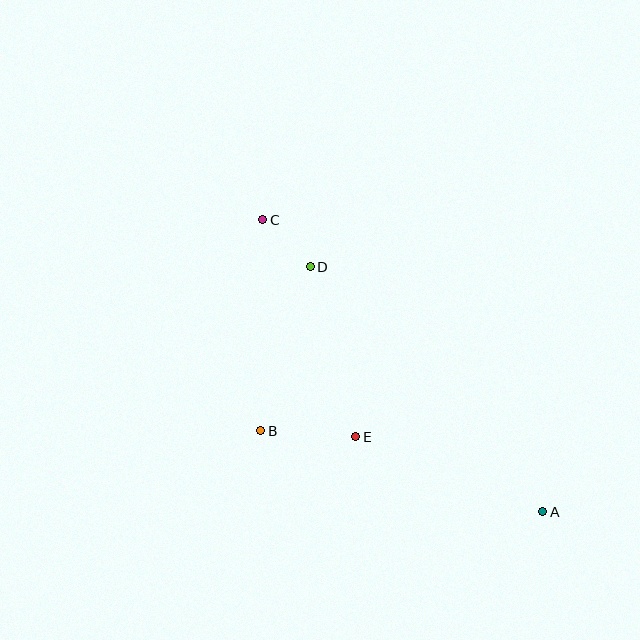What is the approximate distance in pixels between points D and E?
The distance between D and E is approximately 176 pixels.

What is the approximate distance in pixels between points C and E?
The distance between C and E is approximately 236 pixels.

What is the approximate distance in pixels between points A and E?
The distance between A and E is approximately 201 pixels.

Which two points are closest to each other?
Points C and D are closest to each other.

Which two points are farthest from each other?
Points A and C are farthest from each other.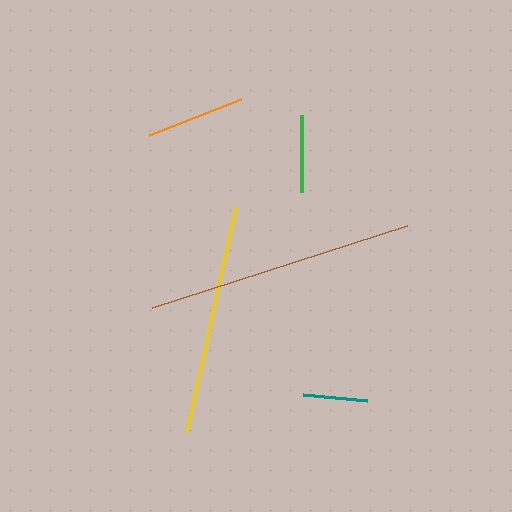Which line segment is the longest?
The brown line is the longest at approximately 268 pixels.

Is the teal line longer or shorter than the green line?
The green line is longer than the teal line.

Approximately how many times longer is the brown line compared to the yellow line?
The brown line is approximately 1.2 times the length of the yellow line.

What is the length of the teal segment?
The teal segment is approximately 64 pixels long.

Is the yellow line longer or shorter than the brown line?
The brown line is longer than the yellow line.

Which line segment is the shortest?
The teal line is the shortest at approximately 64 pixels.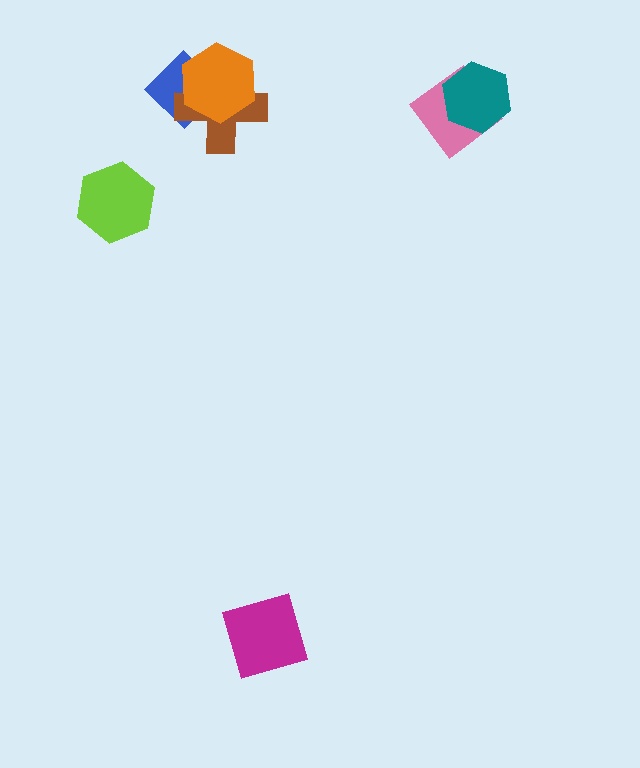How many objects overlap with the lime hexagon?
0 objects overlap with the lime hexagon.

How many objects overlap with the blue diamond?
2 objects overlap with the blue diamond.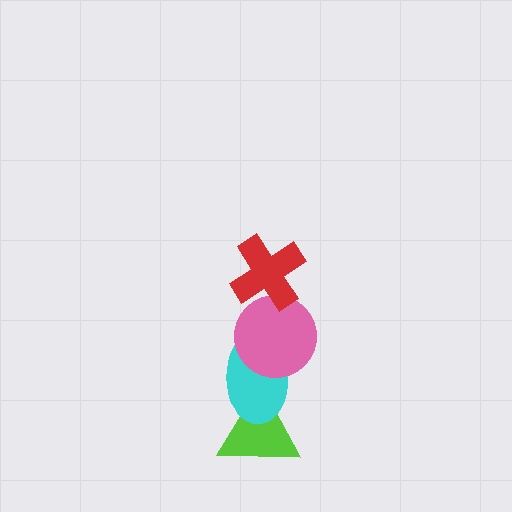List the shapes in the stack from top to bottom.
From top to bottom: the red cross, the pink circle, the cyan ellipse, the lime triangle.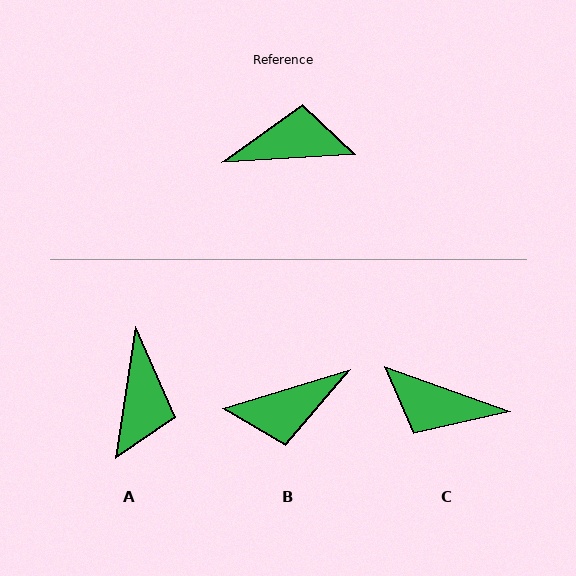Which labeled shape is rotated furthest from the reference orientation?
B, about 166 degrees away.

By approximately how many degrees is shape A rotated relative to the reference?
Approximately 102 degrees clockwise.